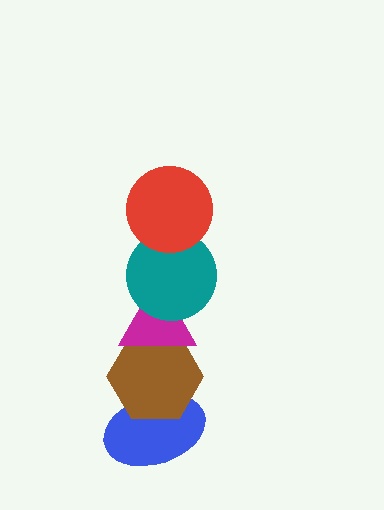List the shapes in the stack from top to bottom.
From top to bottom: the red circle, the teal circle, the magenta triangle, the brown hexagon, the blue ellipse.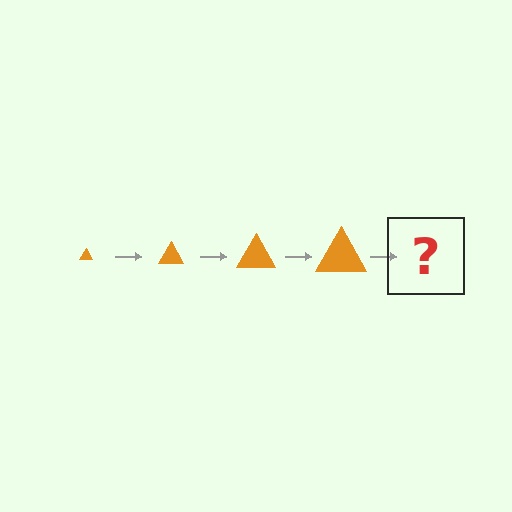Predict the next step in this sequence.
The next step is an orange triangle, larger than the previous one.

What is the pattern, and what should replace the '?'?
The pattern is that the triangle gets progressively larger each step. The '?' should be an orange triangle, larger than the previous one.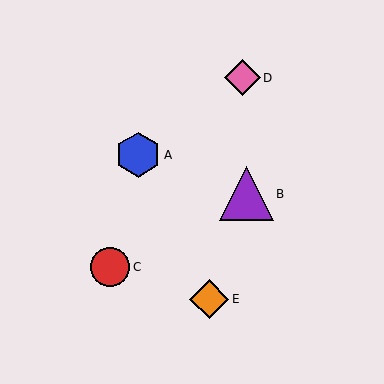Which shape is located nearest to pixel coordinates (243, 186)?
The purple triangle (labeled B) at (246, 194) is nearest to that location.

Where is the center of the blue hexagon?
The center of the blue hexagon is at (138, 155).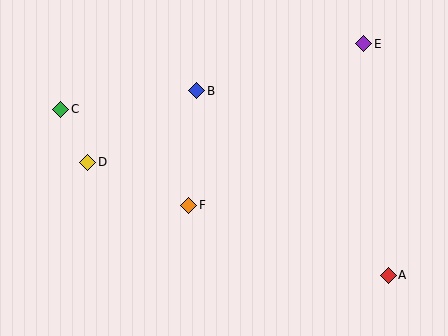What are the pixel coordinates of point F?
Point F is at (189, 205).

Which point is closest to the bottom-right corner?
Point A is closest to the bottom-right corner.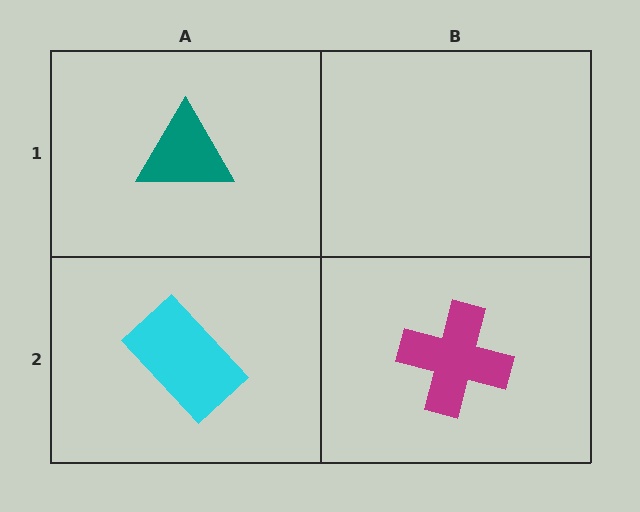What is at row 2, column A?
A cyan rectangle.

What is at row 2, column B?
A magenta cross.